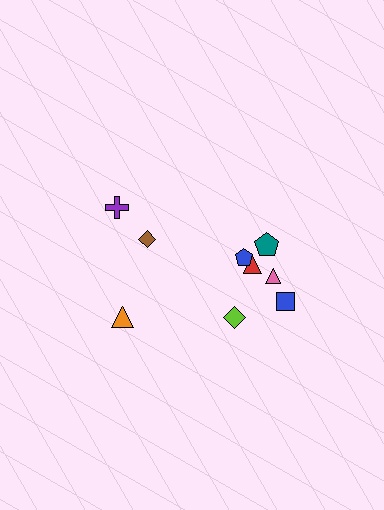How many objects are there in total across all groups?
There are 9 objects.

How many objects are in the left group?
There are 3 objects.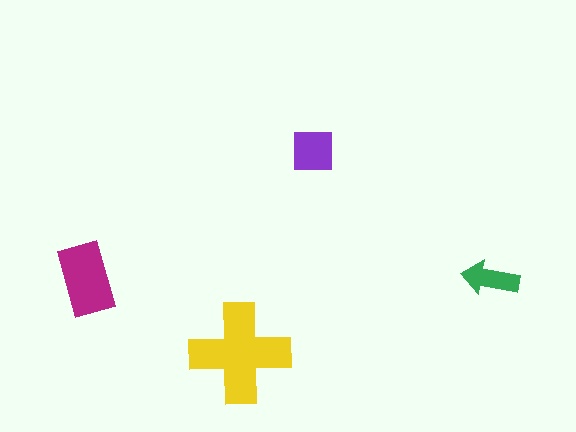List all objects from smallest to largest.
The green arrow, the purple square, the magenta rectangle, the yellow cross.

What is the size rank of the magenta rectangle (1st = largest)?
2nd.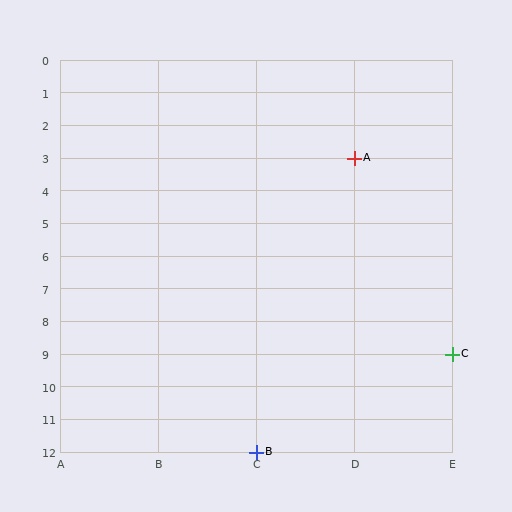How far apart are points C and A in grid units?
Points C and A are 1 column and 6 rows apart (about 6.1 grid units diagonally).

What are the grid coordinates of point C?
Point C is at grid coordinates (E, 9).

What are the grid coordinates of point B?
Point B is at grid coordinates (C, 12).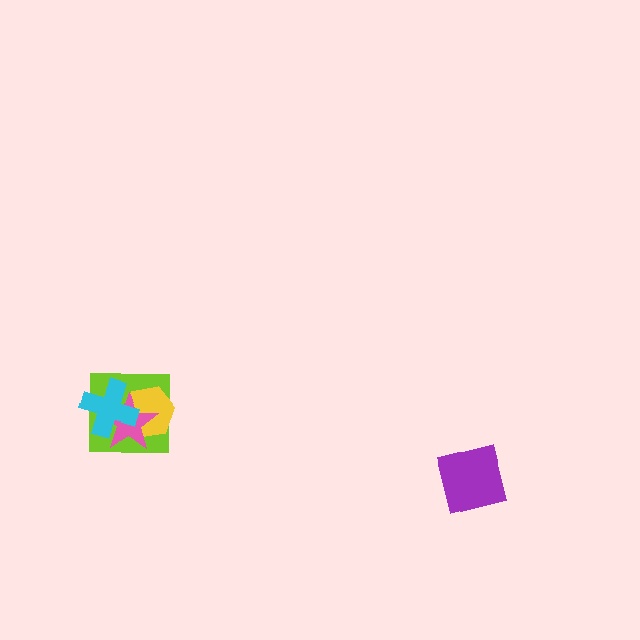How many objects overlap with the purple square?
0 objects overlap with the purple square.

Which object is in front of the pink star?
The cyan cross is in front of the pink star.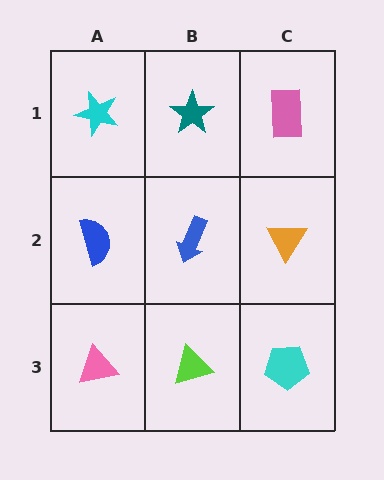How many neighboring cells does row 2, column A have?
3.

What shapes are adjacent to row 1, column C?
An orange triangle (row 2, column C), a teal star (row 1, column B).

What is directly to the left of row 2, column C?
A blue arrow.